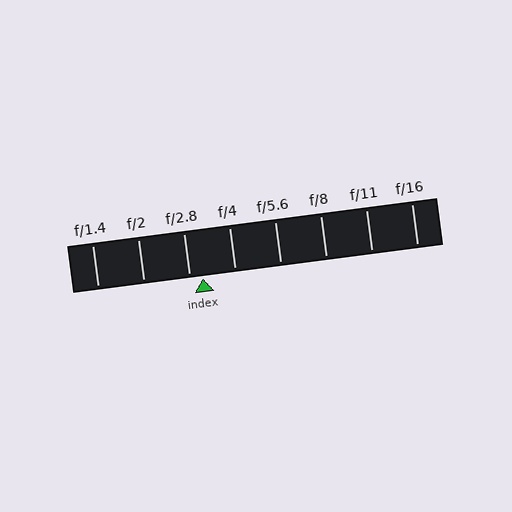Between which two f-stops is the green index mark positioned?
The index mark is between f/2.8 and f/4.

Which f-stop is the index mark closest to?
The index mark is closest to f/2.8.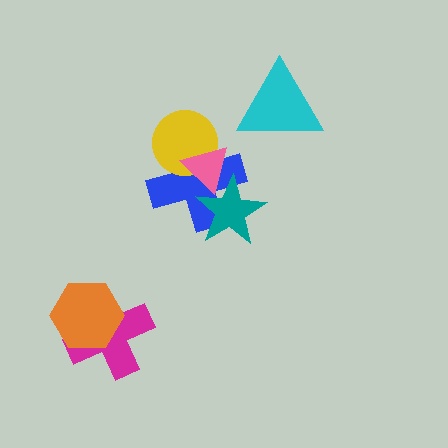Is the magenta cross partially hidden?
Yes, it is partially covered by another shape.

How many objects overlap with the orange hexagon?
1 object overlaps with the orange hexagon.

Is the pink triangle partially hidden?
Yes, it is partially covered by another shape.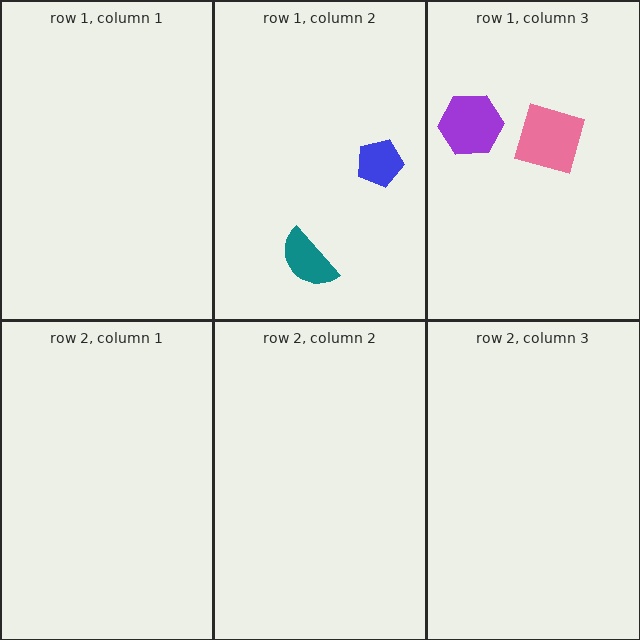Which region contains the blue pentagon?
The row 1, column 2 region.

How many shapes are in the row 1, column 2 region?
2.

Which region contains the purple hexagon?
The row 1, column 3 region.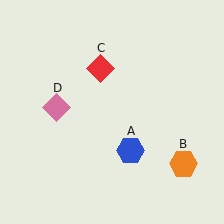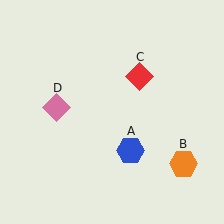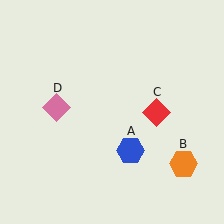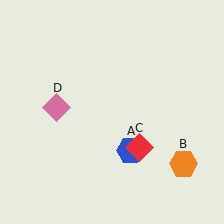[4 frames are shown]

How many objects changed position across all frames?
1 object changed position: red diamond (object C).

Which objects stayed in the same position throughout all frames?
Blue hexagon (object A) and orange hexagon (object B) and pink diamond (object D) remained stationary.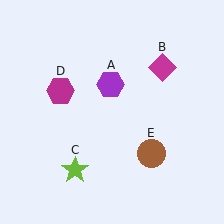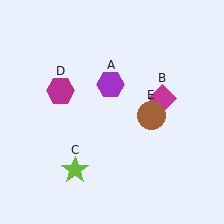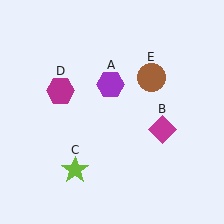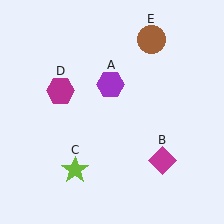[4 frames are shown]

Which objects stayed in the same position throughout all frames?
Purple hexagon (object A) and lime star (object C) and magenta hexagon (object D) remained stationary.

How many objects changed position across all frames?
2 objects changed position: magenta diamond (object B), brown circle (object E).